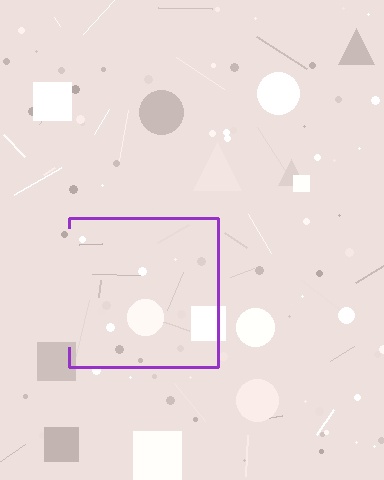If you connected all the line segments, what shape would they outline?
They would outline a square.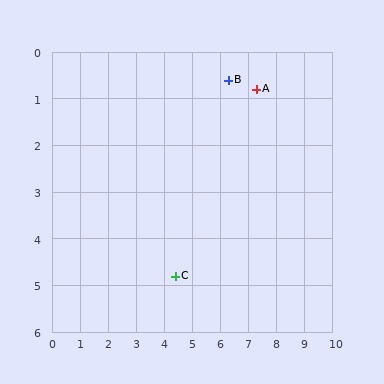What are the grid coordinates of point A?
Point A is at approximately (7.3, 0.8).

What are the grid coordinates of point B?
Point B is at approximately (6.3, 0.6).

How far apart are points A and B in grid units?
Points A and B are about 1.0 grid units apart.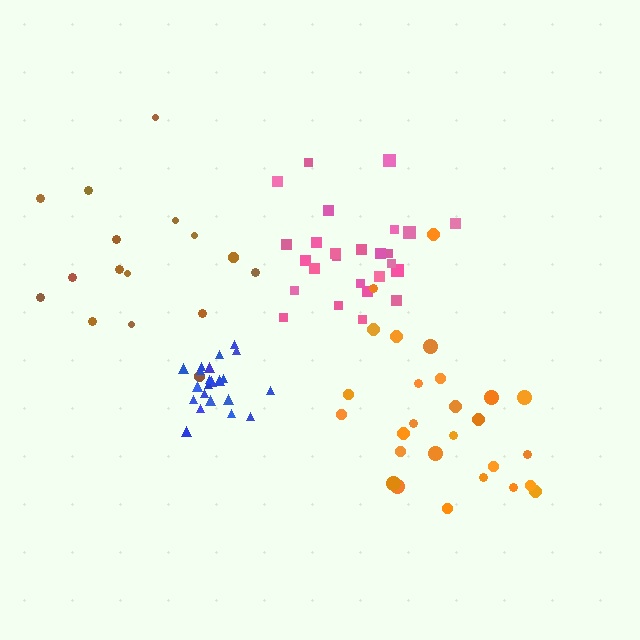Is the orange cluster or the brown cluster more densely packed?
Orange.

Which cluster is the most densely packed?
Blue.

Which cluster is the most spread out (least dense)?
Brown.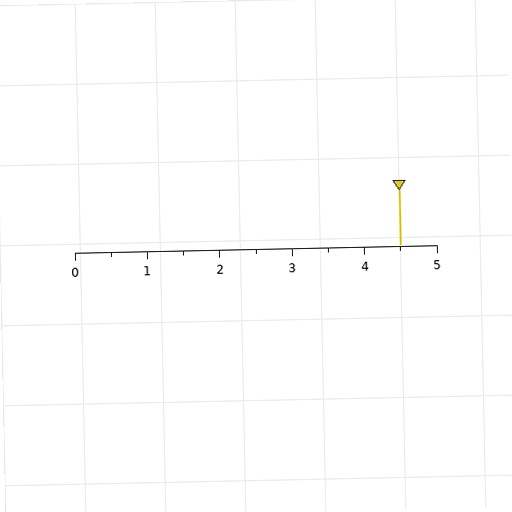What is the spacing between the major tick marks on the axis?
The major ticks are spaced 1 apart.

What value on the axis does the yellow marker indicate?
The marker indicates approximately 4.5.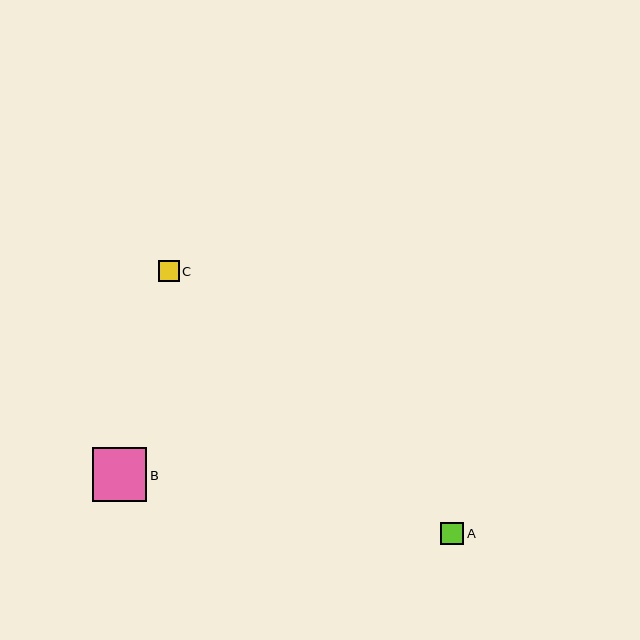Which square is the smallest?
Square C is the smallest with a size of approximately 20 pixels.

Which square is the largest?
Square B is the largest with a size of approximately 55 pixels.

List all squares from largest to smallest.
From largest to smallest: B, A, C.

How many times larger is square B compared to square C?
Square B is approximately 2.7 times the size of square C.